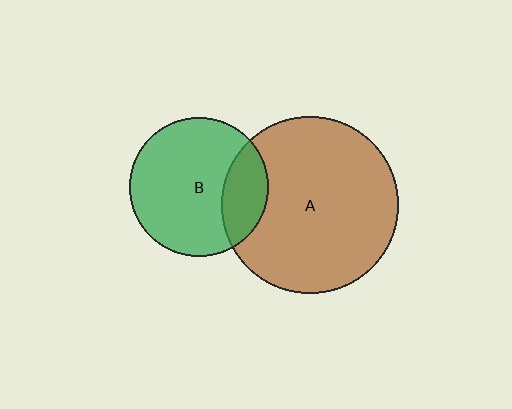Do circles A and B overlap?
Yes.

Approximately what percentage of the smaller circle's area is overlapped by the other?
Approximately 25%.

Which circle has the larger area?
Circle A (brown).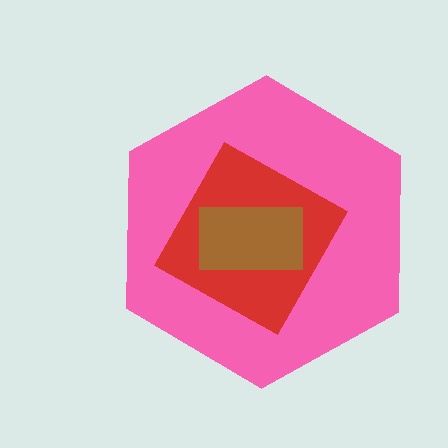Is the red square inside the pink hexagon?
Yes.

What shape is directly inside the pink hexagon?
The red square.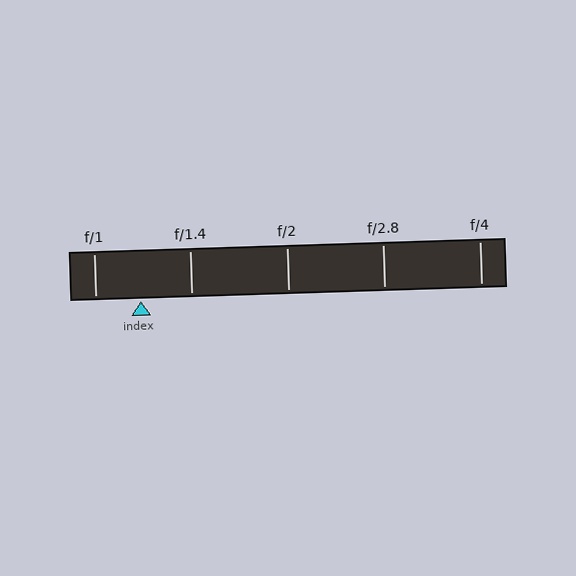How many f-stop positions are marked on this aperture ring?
There are 5 f-stop positions marked.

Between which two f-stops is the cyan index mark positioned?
The index mark is between f/1 and f/1.4.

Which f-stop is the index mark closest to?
The index mark is closest to f/1.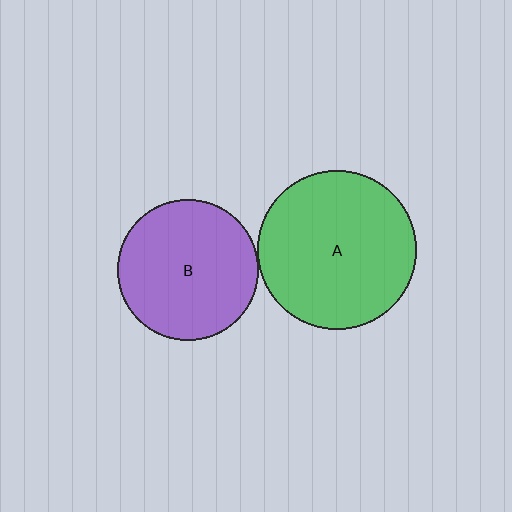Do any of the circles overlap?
No, none of the circles overlap.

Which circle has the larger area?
Circle A (green).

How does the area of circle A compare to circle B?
Approximately 1.3 times.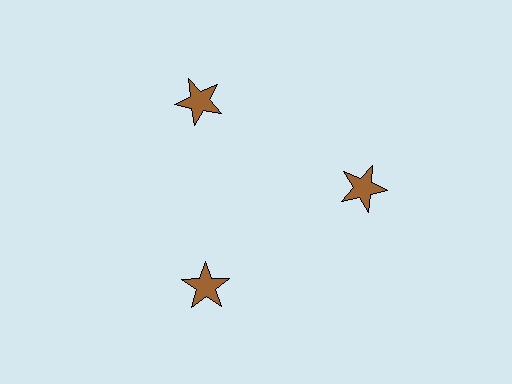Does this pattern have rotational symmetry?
Yes, this pattern has 3-fold rotational symmetry. It looks the same after rotating 120 degrees around the center.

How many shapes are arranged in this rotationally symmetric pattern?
There are 3 shapes, arranged in 3 groups of 1.